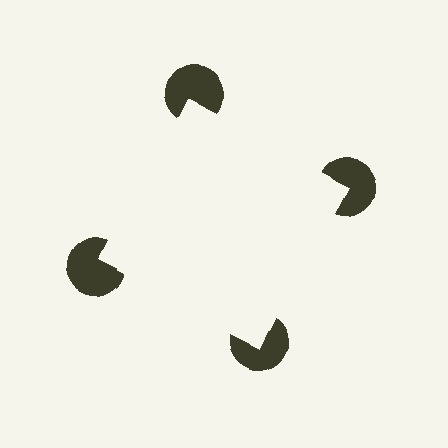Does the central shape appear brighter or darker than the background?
It typically appears slightly brighter than the background, even though no actual brightness change is drawn.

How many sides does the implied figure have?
4 sides.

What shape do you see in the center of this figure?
An illusory square — its edges are inferred from the aligned wedge cuts in the pac-man discs, not physically drawn.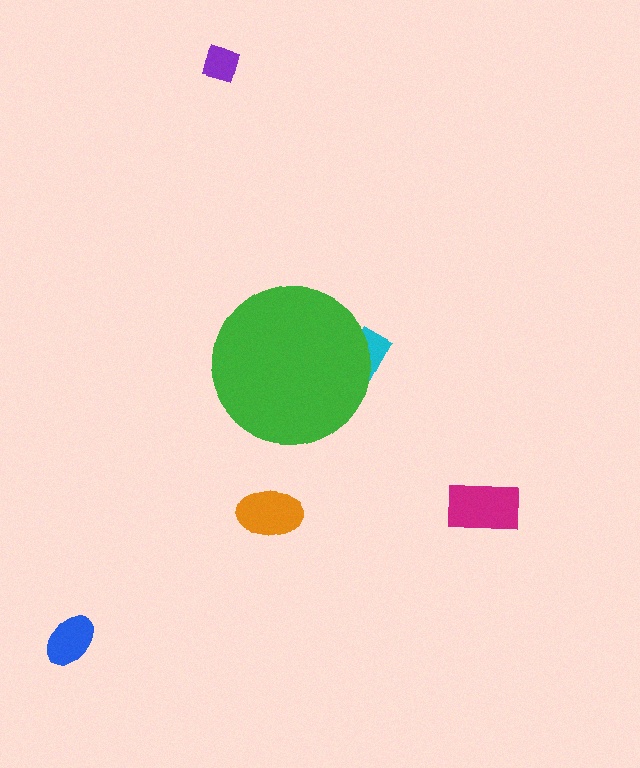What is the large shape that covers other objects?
A green circle.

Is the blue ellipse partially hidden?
No, the blue ellipse is fully visible.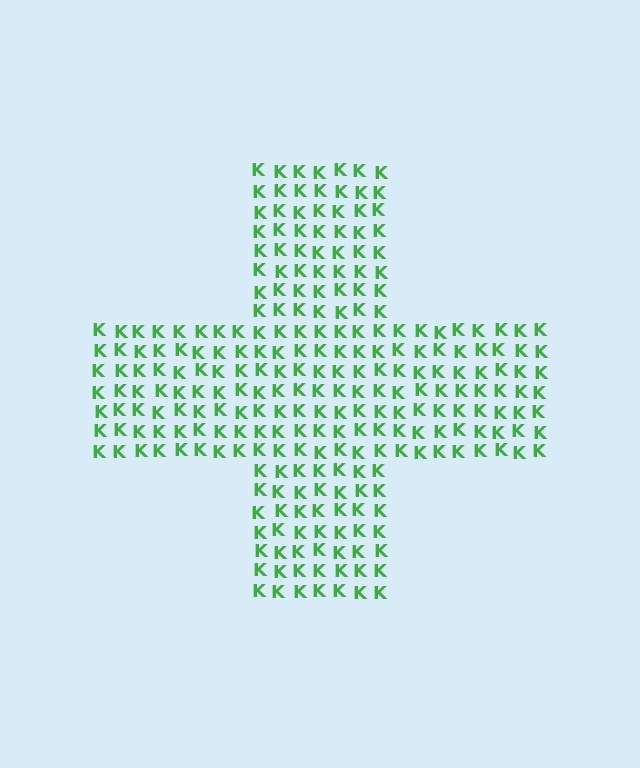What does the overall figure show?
The overall figure shows a cross.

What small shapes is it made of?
It is made of small letter K's.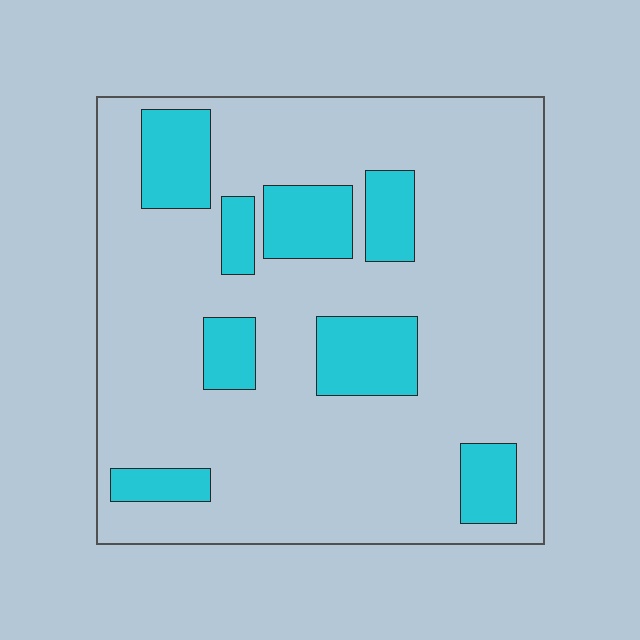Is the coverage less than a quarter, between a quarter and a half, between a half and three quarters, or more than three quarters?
Less than a quarter.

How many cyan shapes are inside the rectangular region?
8.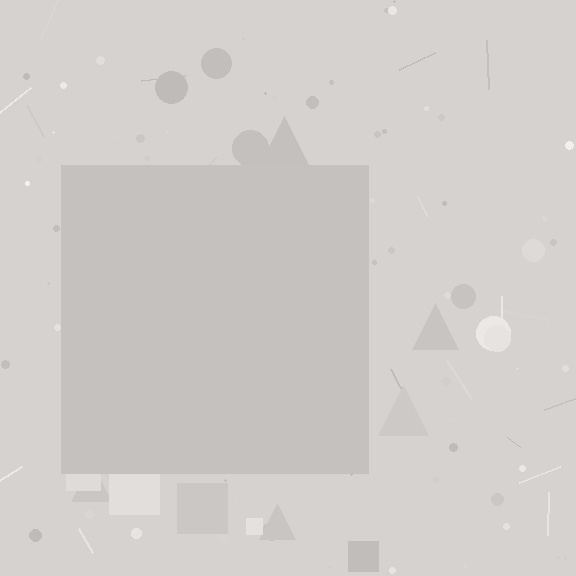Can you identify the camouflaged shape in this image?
The camouflaged shape is a square.